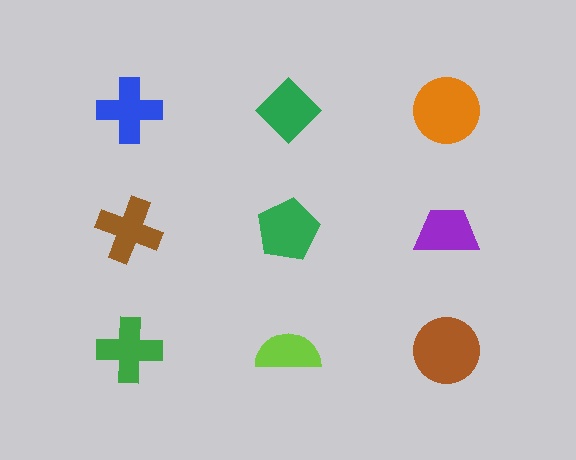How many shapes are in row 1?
3 shapes.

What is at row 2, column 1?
A brown cross.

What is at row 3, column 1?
A green cross.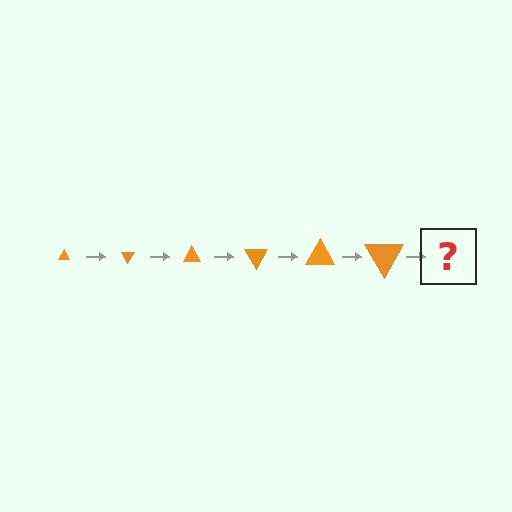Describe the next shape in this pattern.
It should be a triangle, larger than the previous one and rotated 360 degrees from the start.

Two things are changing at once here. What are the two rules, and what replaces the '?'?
The two rules are that the triangle grows larger each step and it rotates 60 degrees each step. The '?' should be a triangle, larger than the previous one and rotated 360 degrees from the start.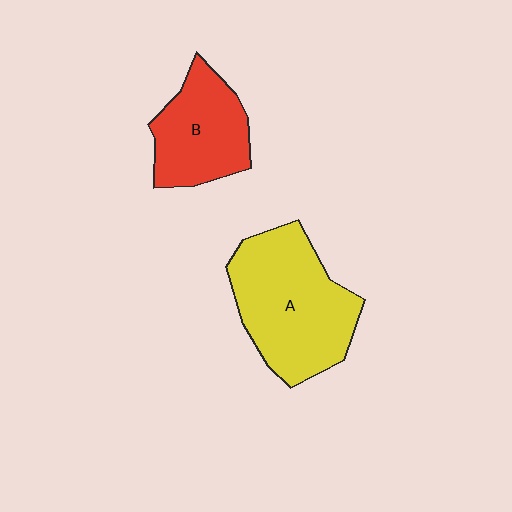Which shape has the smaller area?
Shape B (red).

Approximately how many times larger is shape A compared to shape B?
Approximately 1.5 times.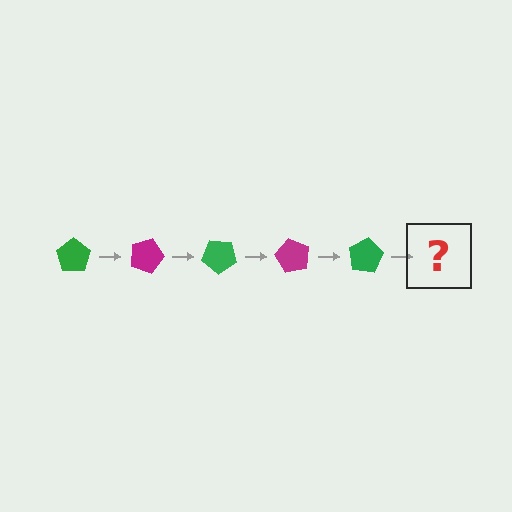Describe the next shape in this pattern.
It should be a magenta pentagon, rotated 100 degrees from the start.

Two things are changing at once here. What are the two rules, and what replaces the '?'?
The two rules are that it rotates 20 degrees each step and the color cycles through green and magenta. The '?' should be a magenta pentagon, rotated 100 degrees from the start.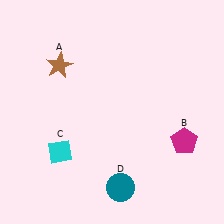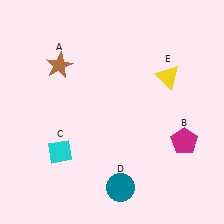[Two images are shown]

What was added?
A yellow triangle (E) was added in Image 2.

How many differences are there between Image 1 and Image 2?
There is 1 difference between the two images.